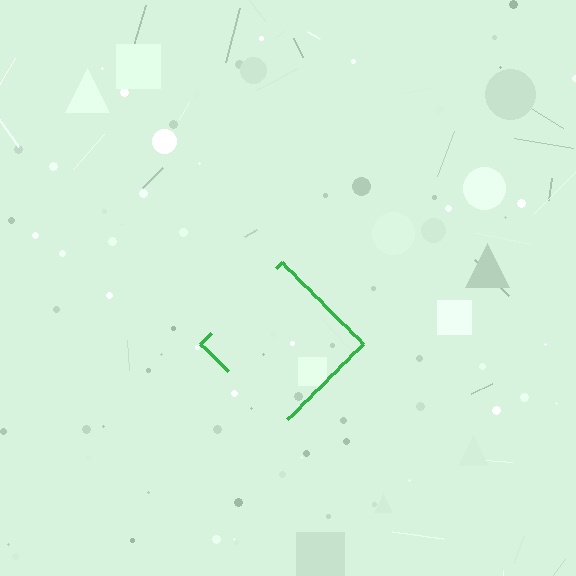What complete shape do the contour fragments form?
The contour fragments form a diamond.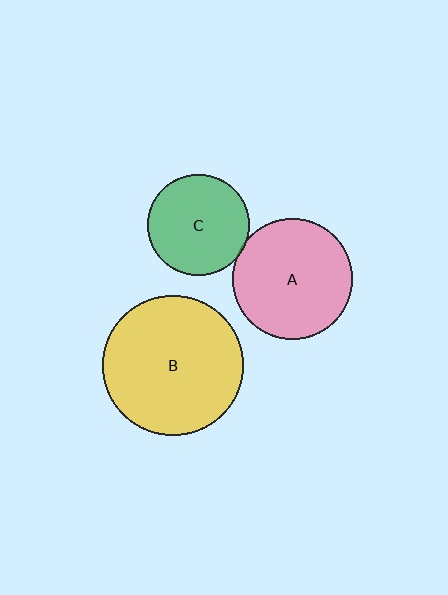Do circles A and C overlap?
Yes.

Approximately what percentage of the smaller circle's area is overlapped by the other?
Approximately 5%.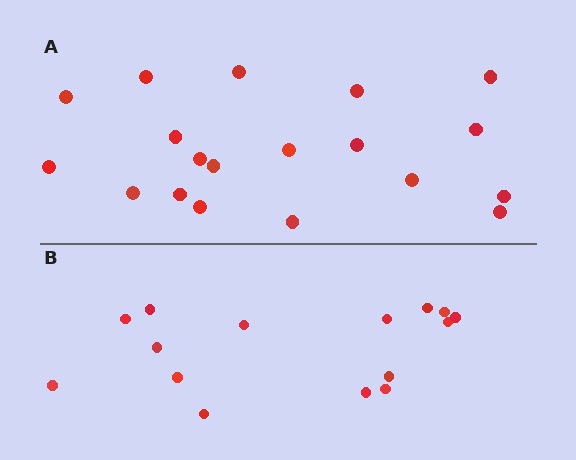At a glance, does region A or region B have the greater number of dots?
Region A (the top region) has more dots.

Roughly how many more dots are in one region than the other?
Region A has about 4 more dots than region B.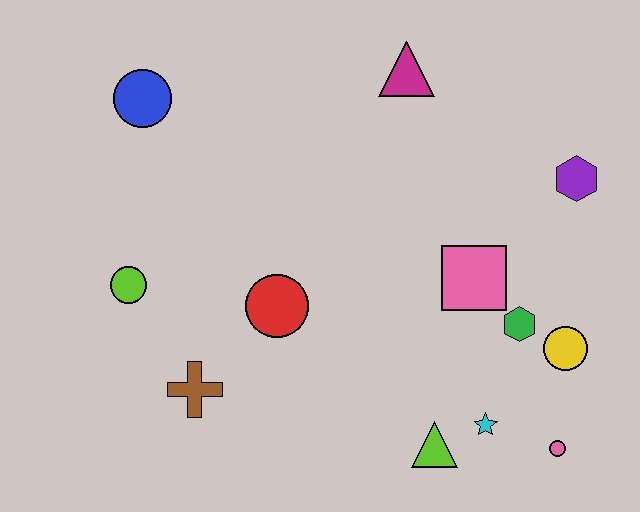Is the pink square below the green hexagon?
No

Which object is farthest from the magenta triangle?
The pink circle is farthest from the magenta triangle.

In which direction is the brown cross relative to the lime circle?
The brown cross is below the lime circle.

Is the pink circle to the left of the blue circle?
No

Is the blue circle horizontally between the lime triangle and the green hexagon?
No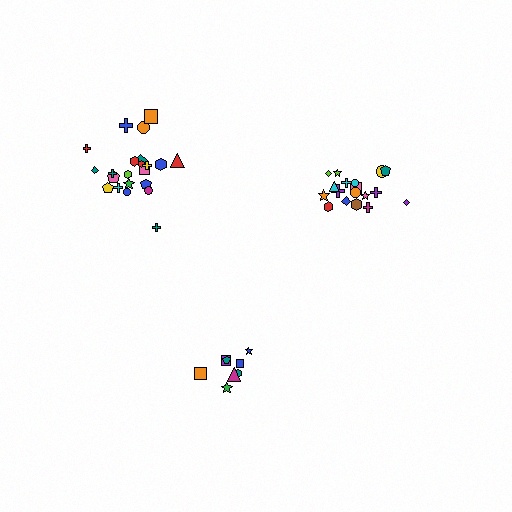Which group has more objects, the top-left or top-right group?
The top-left group.